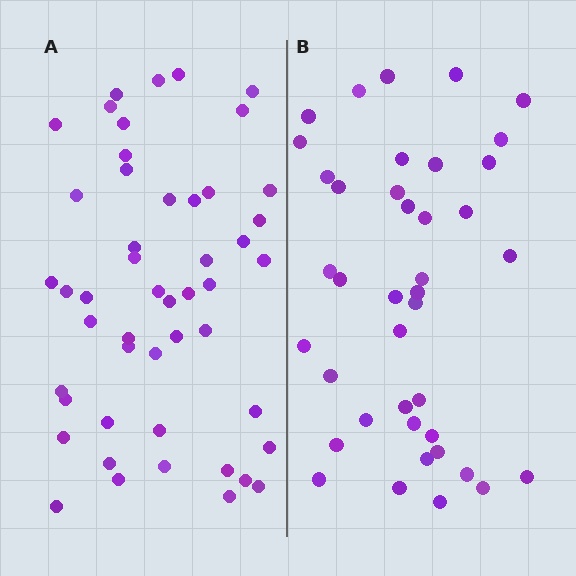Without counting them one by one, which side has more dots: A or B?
Region A (the left region) has more dots.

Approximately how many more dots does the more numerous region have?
Region A has roughly 8 or so more dots than region B.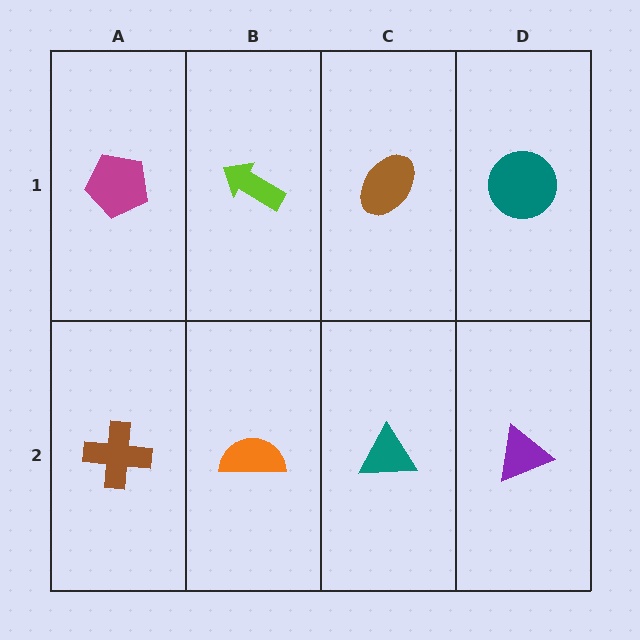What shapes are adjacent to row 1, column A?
A brown cross (row 2, column A), a lime arrow (row 1, column B).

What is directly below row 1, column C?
A teal triangle.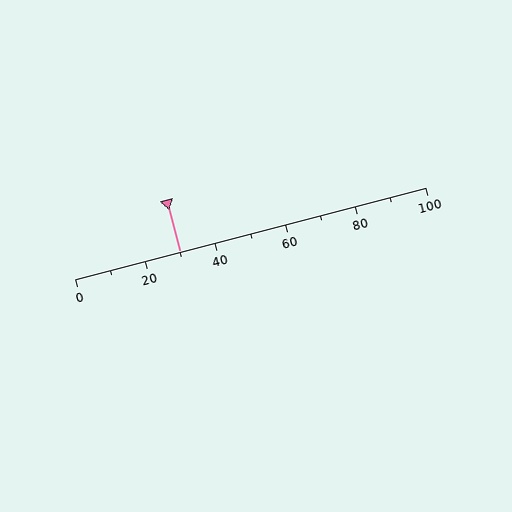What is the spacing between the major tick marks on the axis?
The major ticks are spaced 20 apart.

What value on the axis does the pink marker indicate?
The marker indicates approximately 30.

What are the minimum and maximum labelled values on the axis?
The axis runs from 0 to 100.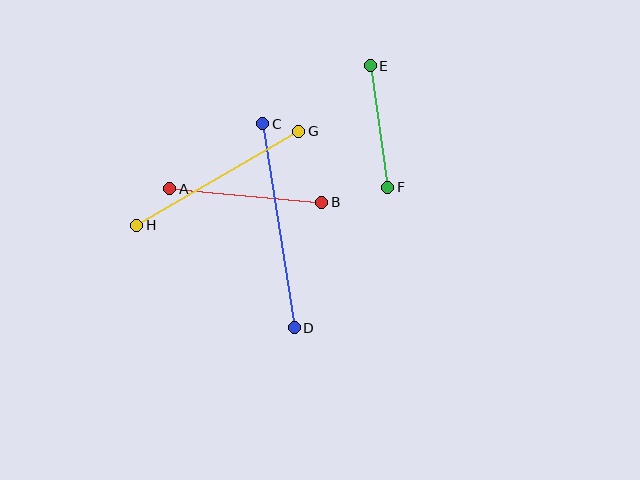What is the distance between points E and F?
The distance is approximately 123 pixels.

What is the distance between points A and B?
The distance is approximately 152 pixels.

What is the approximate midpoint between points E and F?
The midpoint is at approximately (379, 127) pixels.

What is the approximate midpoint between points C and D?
The midpoint is at approximately (278, 226) pixels.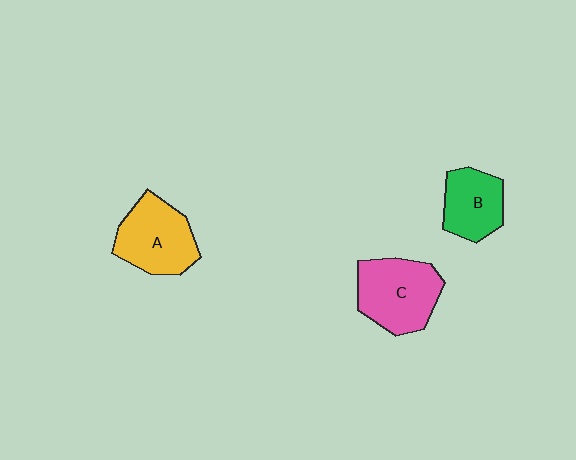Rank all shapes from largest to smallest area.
From largest to smallest: C (pink), A (yellow), B (green).